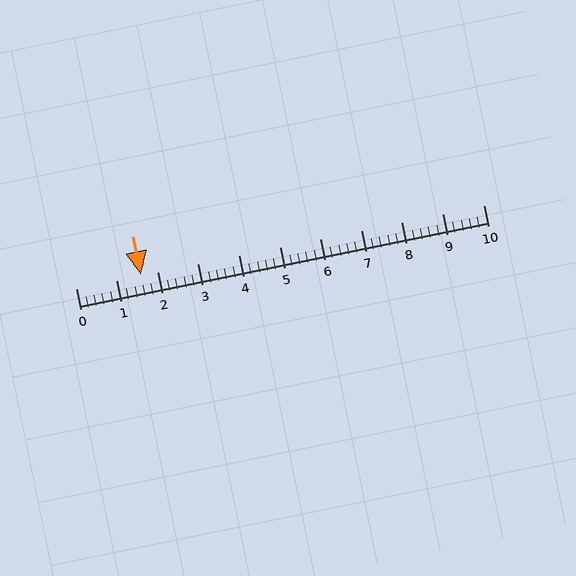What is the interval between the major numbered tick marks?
The major tick marks are spaced 1 units apart.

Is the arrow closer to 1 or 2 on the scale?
The arrow is closer to 2.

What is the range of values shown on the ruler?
The ruler shows values from 0 to 10.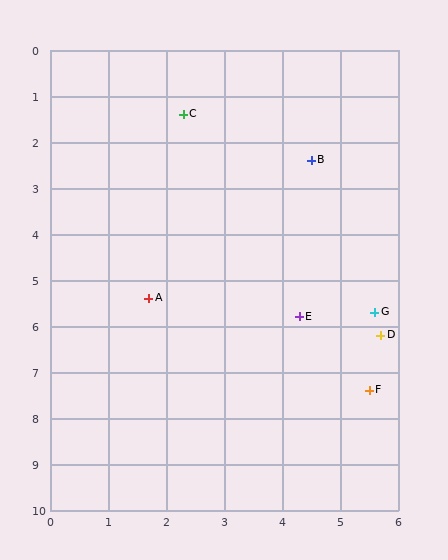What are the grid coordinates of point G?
Point G is at approximately (5.6, 5.7).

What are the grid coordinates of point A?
Point A is at approximately (1.7, 5.4).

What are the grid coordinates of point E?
Point E is at approximately (4.3, 5.8).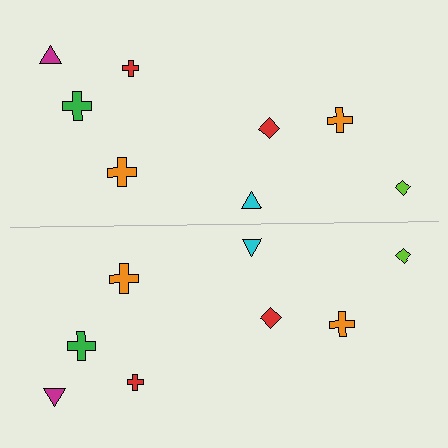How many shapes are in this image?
There are 16 shapes in this image.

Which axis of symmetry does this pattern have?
The pattern has a horizontal axis of symmetry running through the center of the image.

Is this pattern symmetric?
Yes, this pattern has bilateral (reflection) symmetry.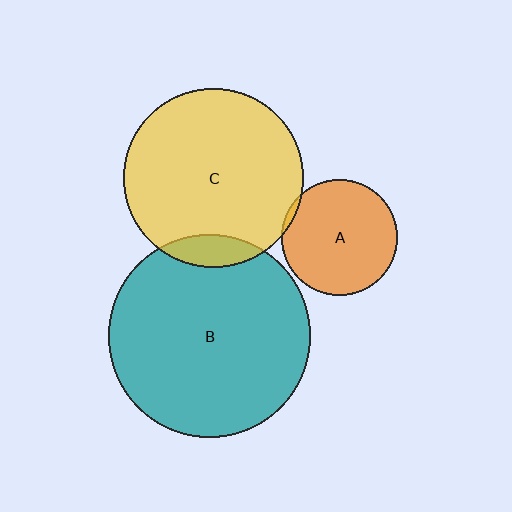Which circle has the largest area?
Circle B (teal).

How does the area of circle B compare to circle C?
Approximately 1.3 times.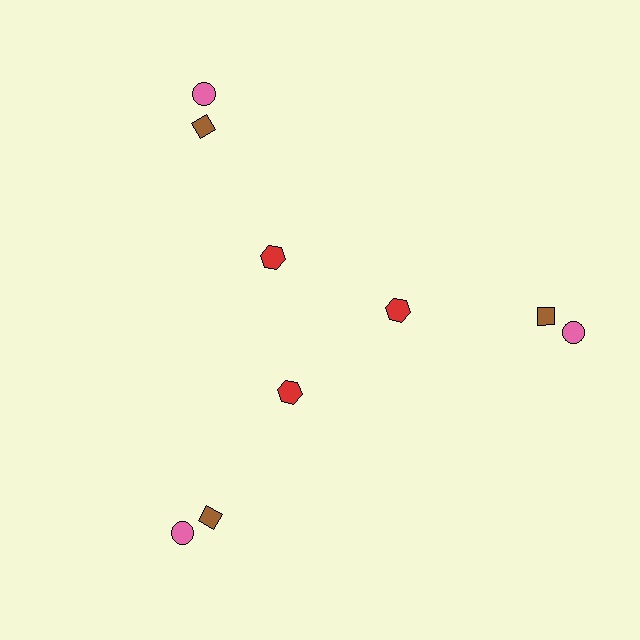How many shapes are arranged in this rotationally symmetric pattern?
There are 9 shapes, arranged in 3 groups of 3.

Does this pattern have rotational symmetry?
Yes, this pattern has 3-fold rotational symmetry. It looks the same after rotating 120 degrees around the center.